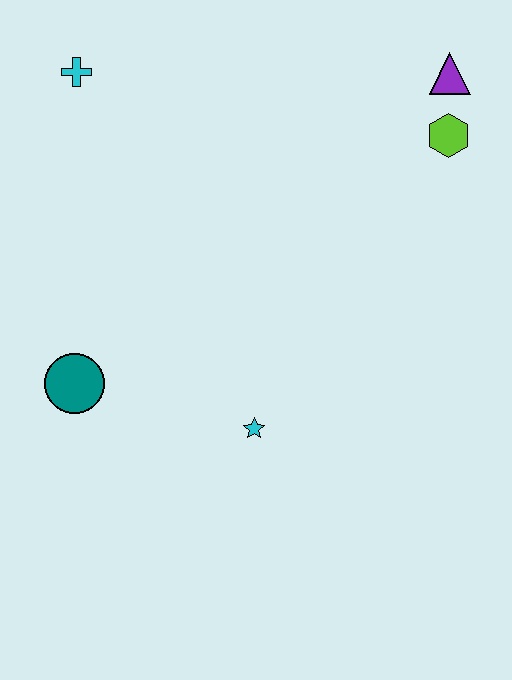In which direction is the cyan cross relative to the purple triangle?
The cyan cross is to the left of the purple triangle.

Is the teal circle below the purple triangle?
Yes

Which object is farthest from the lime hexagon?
The teal circle is farthest from the lime hexagon.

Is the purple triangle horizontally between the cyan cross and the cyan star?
No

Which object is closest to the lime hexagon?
The purple triangle is closest to the lime hexagon.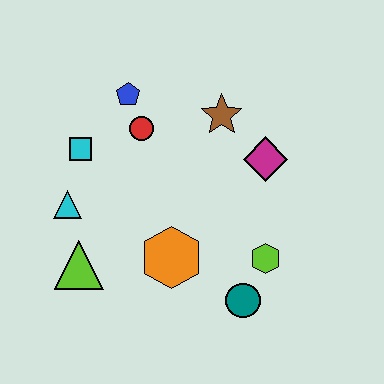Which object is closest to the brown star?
The magenta diamond is closest to the brown star.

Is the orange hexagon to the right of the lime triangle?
Yes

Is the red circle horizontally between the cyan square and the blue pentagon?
No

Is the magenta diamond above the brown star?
No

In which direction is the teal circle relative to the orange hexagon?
The teal circle is to the right of the orange hexagon.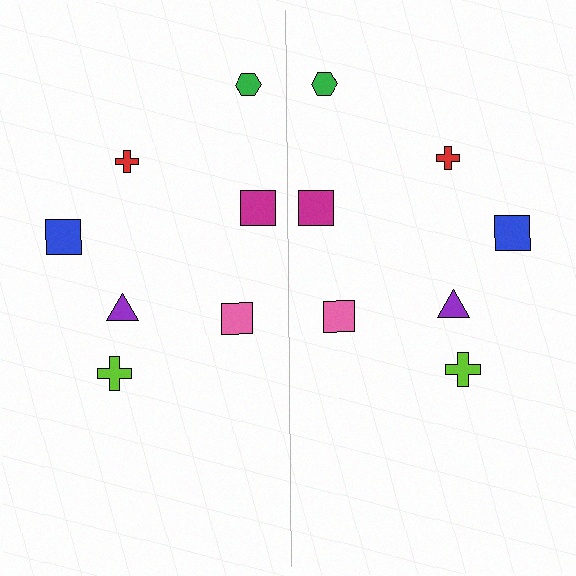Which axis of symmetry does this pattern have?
The pattern has a vertical axis of symmetry running through the center of the image.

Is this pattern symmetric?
Yes, this pattern has bilateral (reflection) symmetry.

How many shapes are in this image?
There are 14 shapes in this image.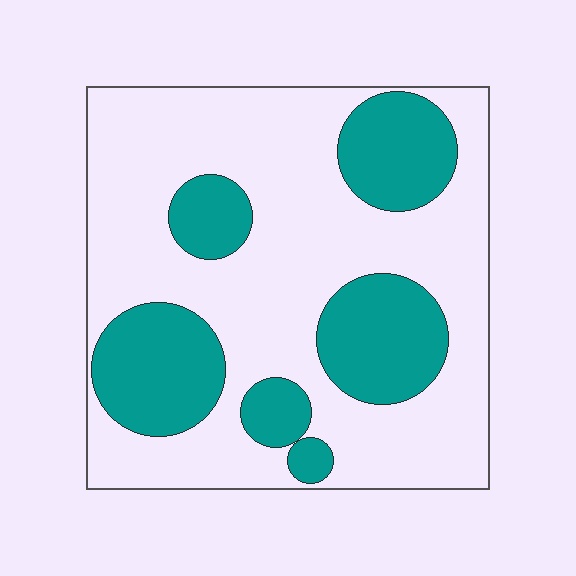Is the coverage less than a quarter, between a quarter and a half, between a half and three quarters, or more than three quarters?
Between a quarter and a half.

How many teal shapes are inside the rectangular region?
6.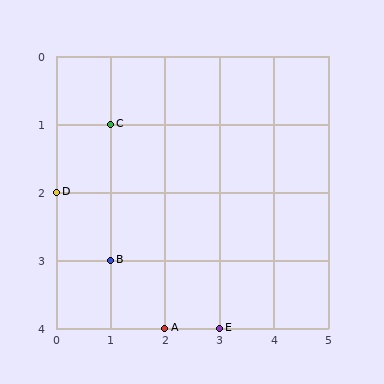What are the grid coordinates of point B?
Point B is at grid coordinates (1, 3).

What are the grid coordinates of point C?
Point C is at grid coordinates (1, 1).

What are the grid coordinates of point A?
Point A is at grid coordinates (2, 4).